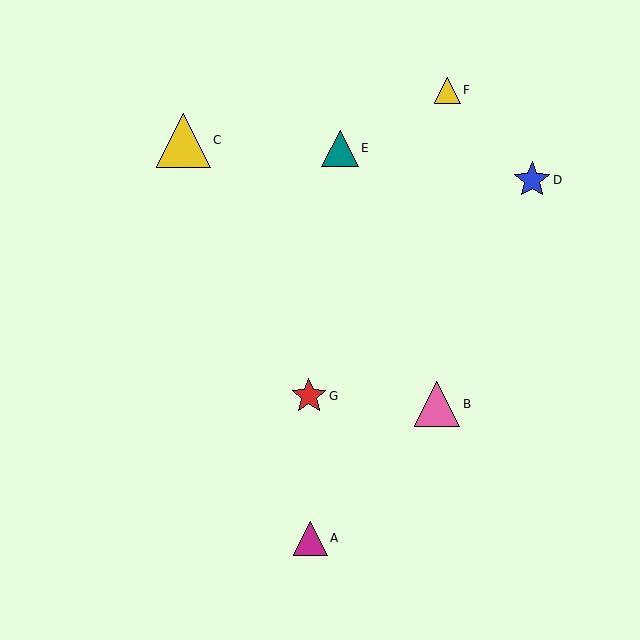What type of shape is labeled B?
Shape B is a pink triangle.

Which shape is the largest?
The yellow triangle (labeled C) is the largest.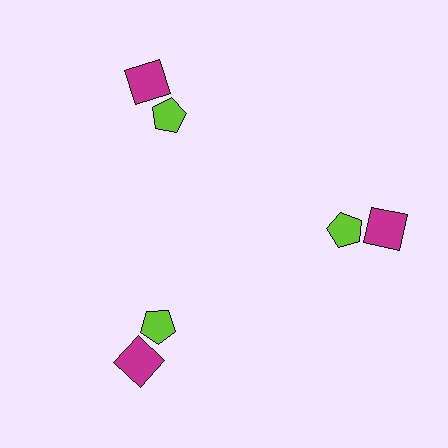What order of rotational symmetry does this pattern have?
This pattern has 3-fold rotational symmetry.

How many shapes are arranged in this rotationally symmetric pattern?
There are 6 shapes, arranged in 3 groups of 2.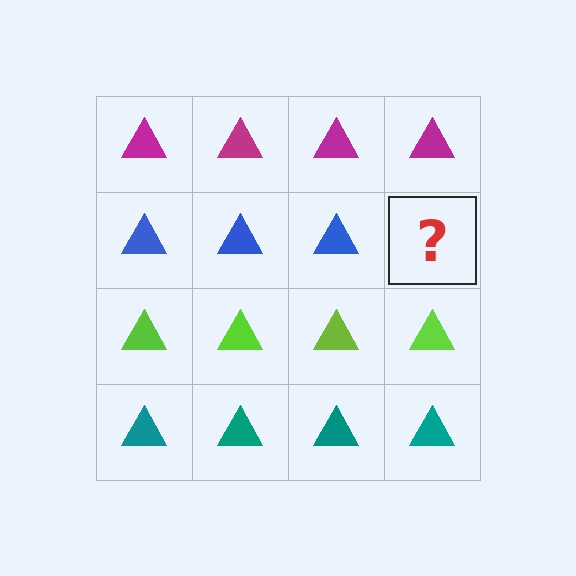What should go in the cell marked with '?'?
The missing cell should contain a blue triangle.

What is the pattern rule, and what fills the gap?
The rule is that each row has a consistent color. The gap should be filled with a blue triangle.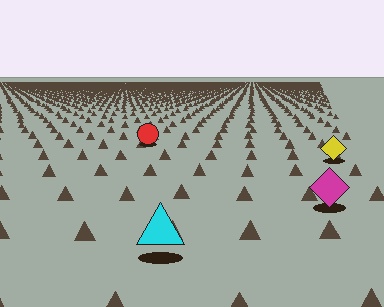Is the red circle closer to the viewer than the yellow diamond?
No. The yellow diamond is closer — you can tell from the texture gradient: the ground texture is coarser near it.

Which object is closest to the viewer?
The cyan triangle is closest. The texture marks near it are larger and more spread out.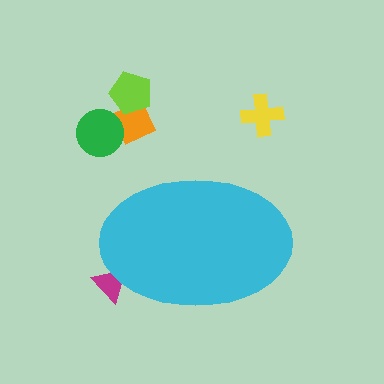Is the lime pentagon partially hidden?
No, the lime pentagon is fully visible.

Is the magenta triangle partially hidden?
Yes, the magenta triangle is partially hidden behind the cyan ellipse.